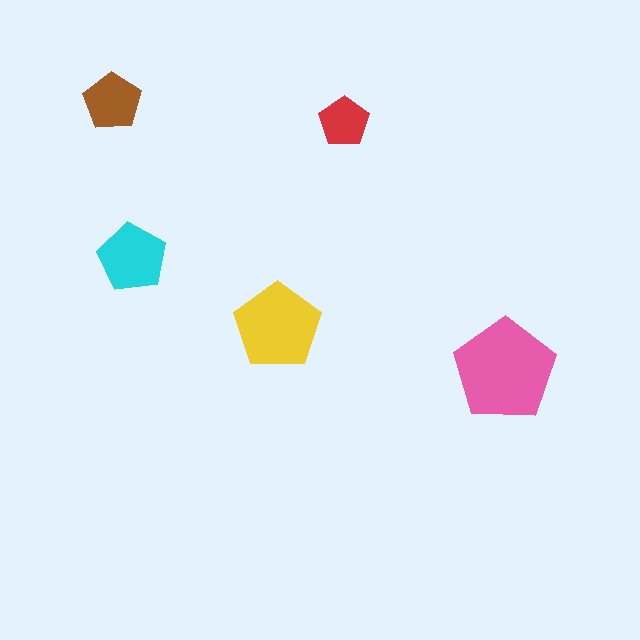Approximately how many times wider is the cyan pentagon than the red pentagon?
About 1.5 times wider.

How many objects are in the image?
There are 5 objects in the image.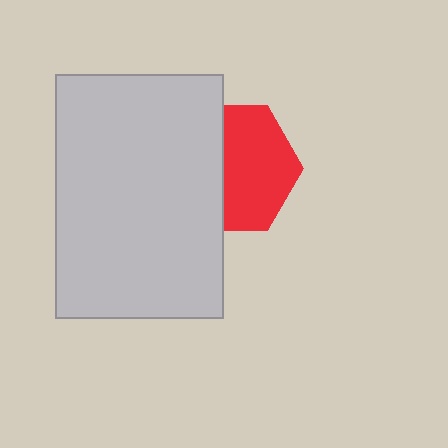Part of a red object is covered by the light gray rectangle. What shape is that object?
It is a hexagon.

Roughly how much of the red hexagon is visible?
About half of it is visible (roughly 57%).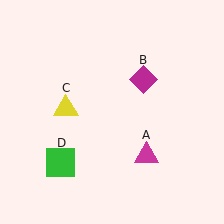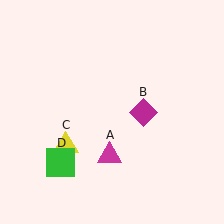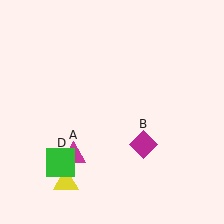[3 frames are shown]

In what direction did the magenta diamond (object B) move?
The magenta diamond (object B) moved down.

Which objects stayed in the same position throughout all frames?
Green square (object D) remained stationary.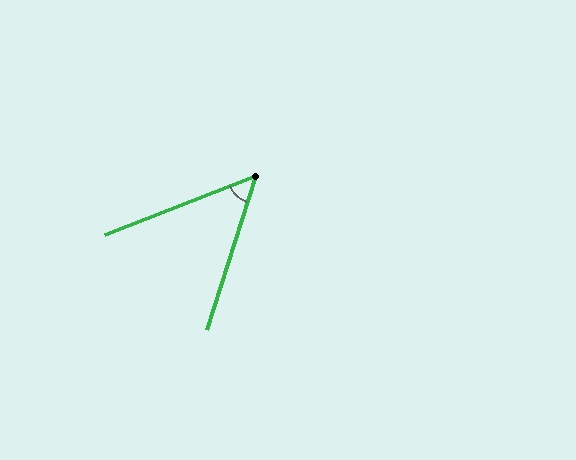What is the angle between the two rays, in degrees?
Approximately 51 degrees.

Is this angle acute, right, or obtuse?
It is acute.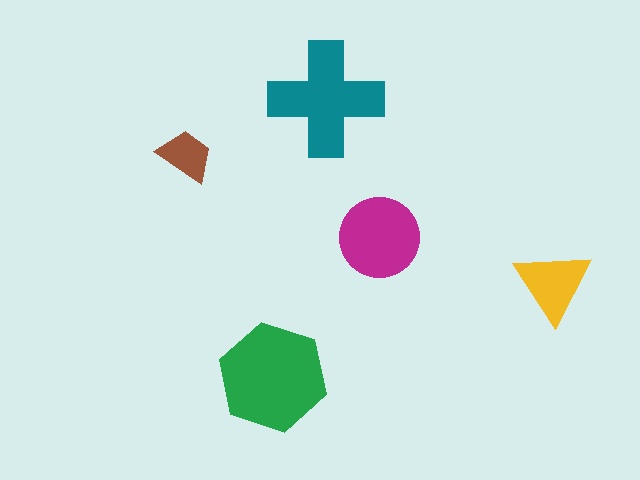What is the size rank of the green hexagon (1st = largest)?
1st.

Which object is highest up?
The teal cross is topmost.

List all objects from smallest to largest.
The brown trapezoid, the yellow triangle, the magenta circle, the teal cross, the green hexagon.